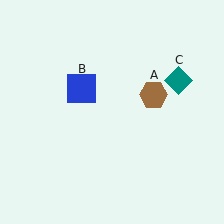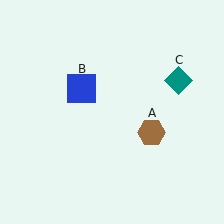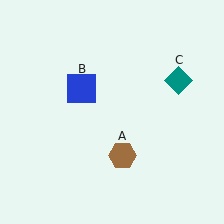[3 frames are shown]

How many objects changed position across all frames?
1 object changed position: brown hexagon (object A).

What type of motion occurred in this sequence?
The brown hexagon (object A) rotated clockwise around the center of the scene.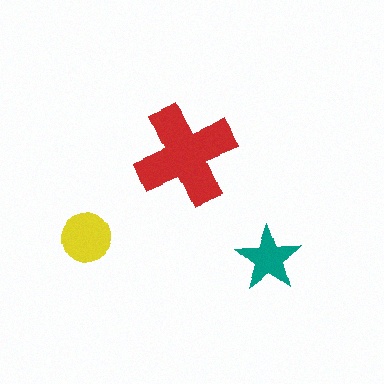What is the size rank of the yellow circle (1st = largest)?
2nd.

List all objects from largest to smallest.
The red cross, the yellow circle, the teal star.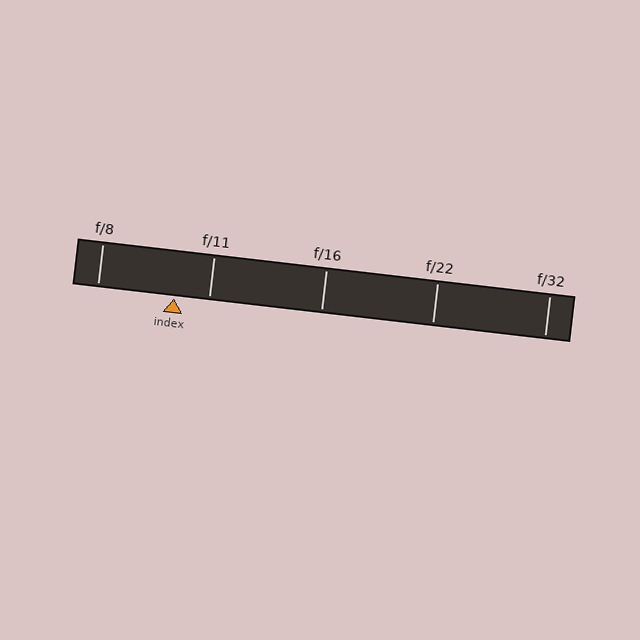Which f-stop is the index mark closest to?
The index mark is closest to f/11.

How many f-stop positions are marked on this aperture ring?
There are 5 f-stop positions marked.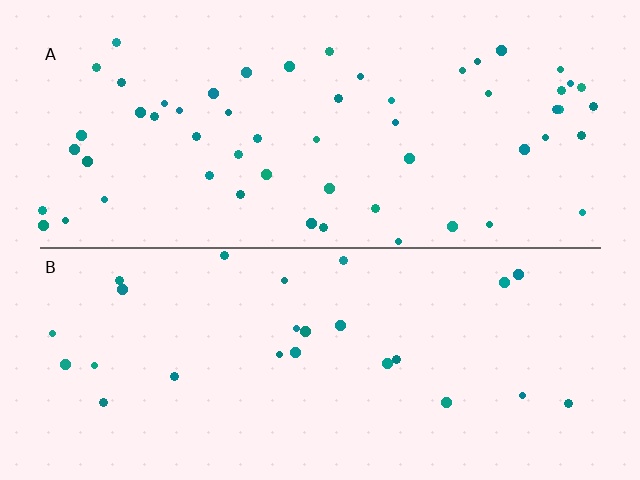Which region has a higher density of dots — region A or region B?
A (the top).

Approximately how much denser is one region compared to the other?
Approximately 2.2× — region A over region B.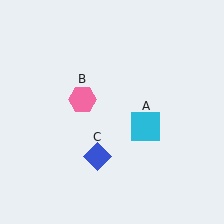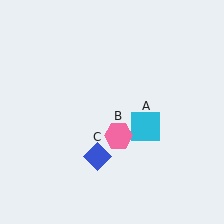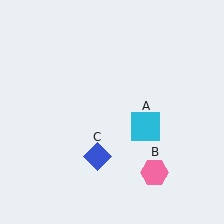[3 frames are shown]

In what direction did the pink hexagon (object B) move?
The pink hexagon (object B) moved down and to the right.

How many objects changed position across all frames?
1 object changed position: pink hexagon (object B).